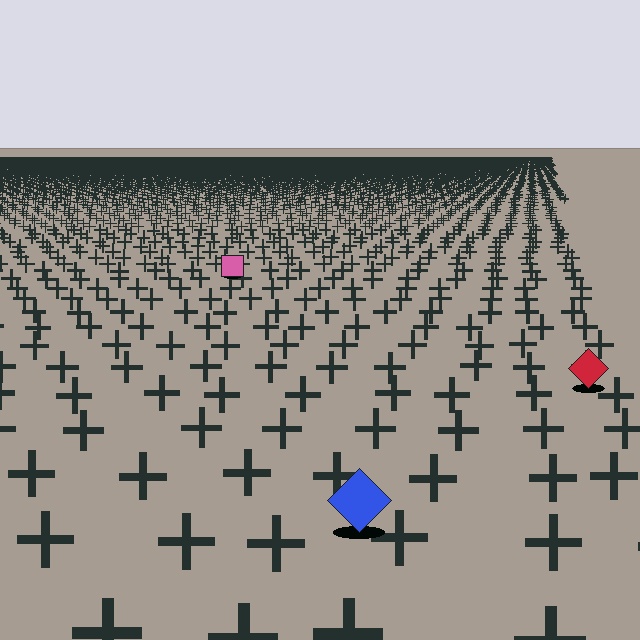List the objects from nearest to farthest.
From nearest to farthest: the blue diamond, the red diamond, the pink square.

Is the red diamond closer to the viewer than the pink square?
Yes. The red diamond is closer — you can tell from the texture gradient: the ground texture is coarser near it.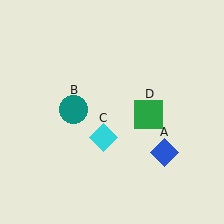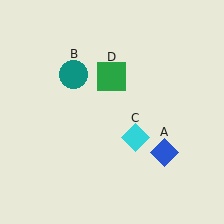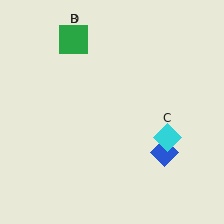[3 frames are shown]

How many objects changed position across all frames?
3 objects changed position: teal circle (object B), cyan diamond (object C), green square (object D).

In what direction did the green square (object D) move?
The green square (object D) moved up and to the left.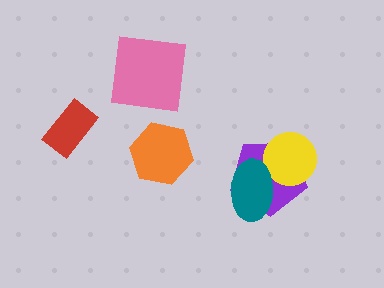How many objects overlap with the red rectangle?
0 objects overlap with the red rectangle.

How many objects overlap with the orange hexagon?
0 objects overlap with the orange hexagon.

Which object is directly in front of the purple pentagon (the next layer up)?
The yellow circle is directly in front of the purple pentagon.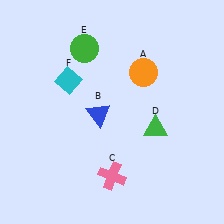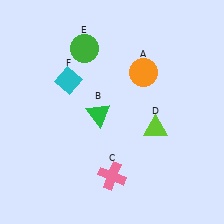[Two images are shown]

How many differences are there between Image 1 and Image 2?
There are 2 differences between the two images.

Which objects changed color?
B changed from blue to green. D changed from green to lime.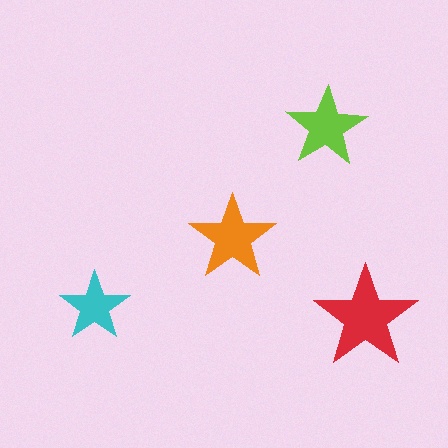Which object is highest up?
The lime star is topmost.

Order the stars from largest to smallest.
the red one, the orange one, the lime one, the cyan one.